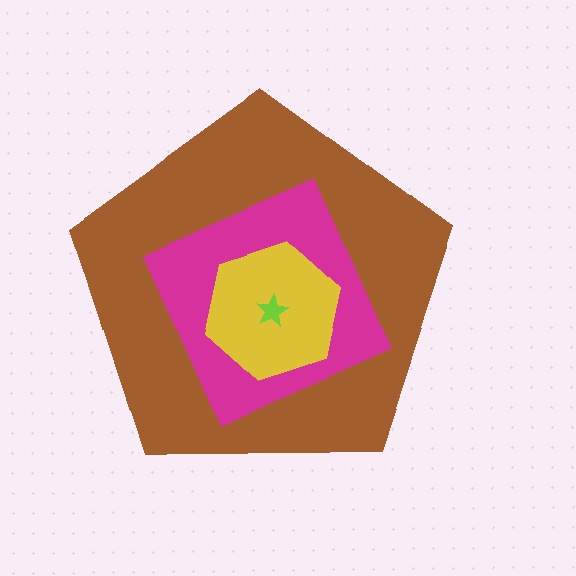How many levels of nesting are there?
4.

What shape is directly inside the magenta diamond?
The yellow hexagon.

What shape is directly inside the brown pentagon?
The magenta diamond.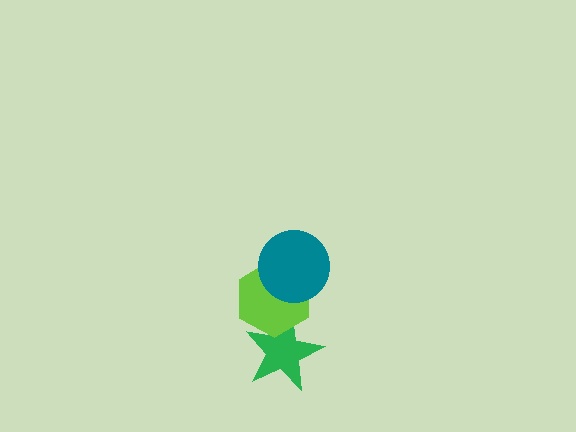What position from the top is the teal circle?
The teal circle is 1st from the top.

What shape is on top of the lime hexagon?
The teal circle is on top of the lime hexagon.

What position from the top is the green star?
The green star is 3rd from the top.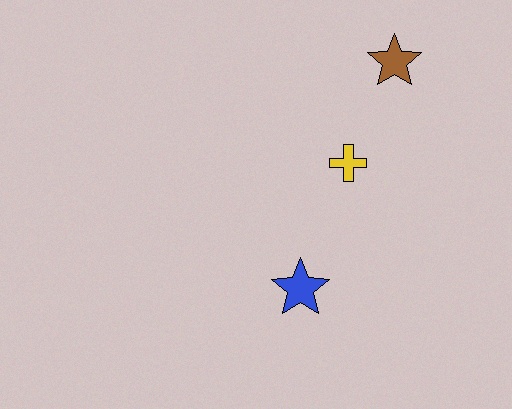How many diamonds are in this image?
There are no diamonds.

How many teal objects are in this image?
There are no teal objects.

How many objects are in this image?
There are 3 objects.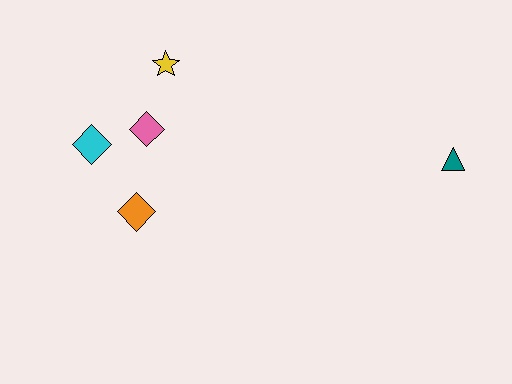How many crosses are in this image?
There are no crosses.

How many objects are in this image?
There are 5 objects.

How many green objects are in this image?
There are no green objects.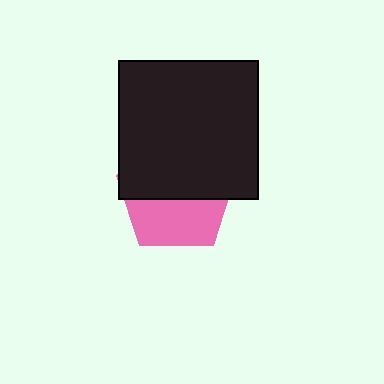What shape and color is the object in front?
The object in front is a black square.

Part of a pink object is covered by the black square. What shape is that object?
It is a pentagon.